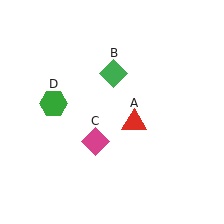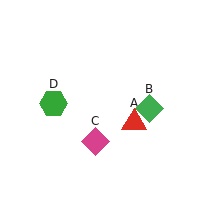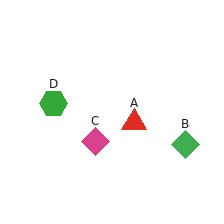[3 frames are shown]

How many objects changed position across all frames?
1 object changed position: green diamond (object B).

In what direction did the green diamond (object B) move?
The green diamond (object B) moved down and to the right.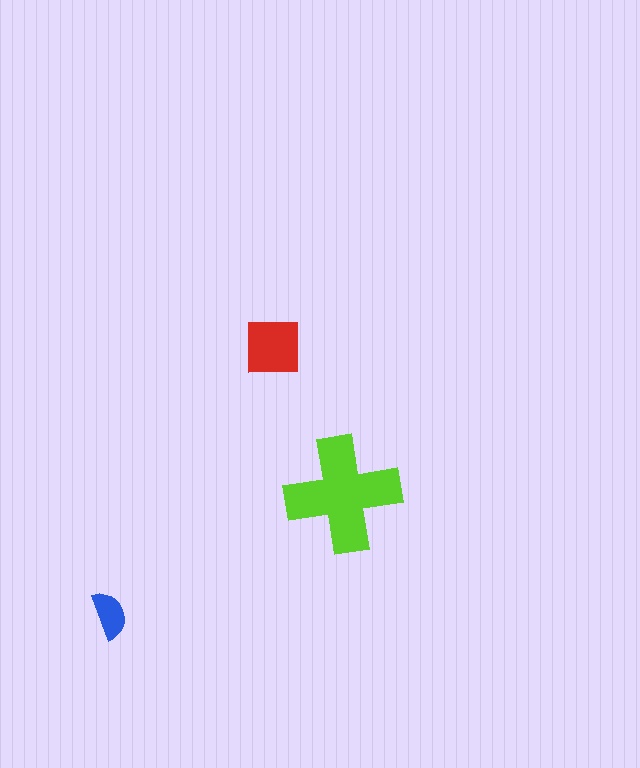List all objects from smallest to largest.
The blue semicircle, the red square, the lime cross.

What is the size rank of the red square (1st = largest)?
2nd.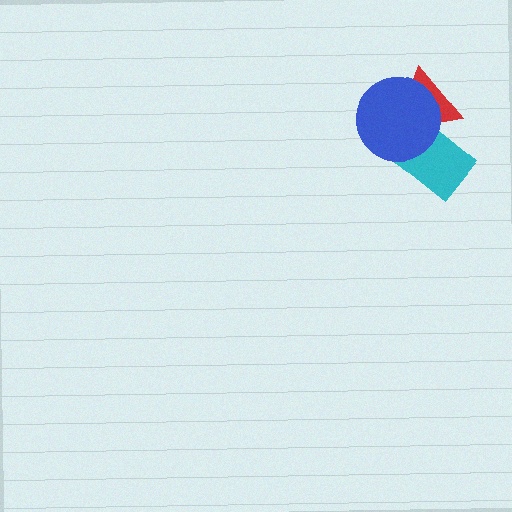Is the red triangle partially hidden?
Yes, it is partially covered by another shape.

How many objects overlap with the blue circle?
2 objects overlap with the blue circle.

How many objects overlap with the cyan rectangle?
2 objects overlap with the cyan rectangle.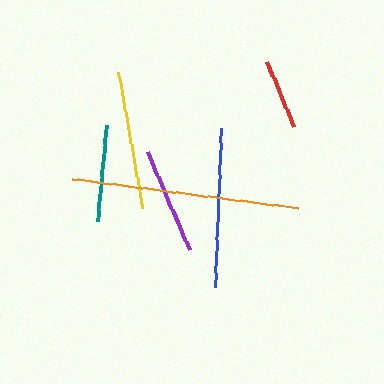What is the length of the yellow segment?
The yellow segment is approximately 137 pixels long.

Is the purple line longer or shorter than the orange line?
The orange line is longer than the purple line.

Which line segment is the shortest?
The red line is the shortest at approximately 70 pixels.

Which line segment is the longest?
The orange line is the longest at approximately 227 pixels.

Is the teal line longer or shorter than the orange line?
The orange line is longer than the teal line.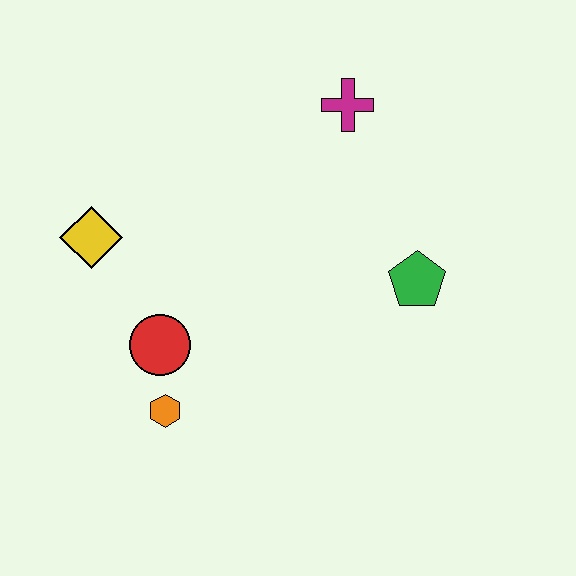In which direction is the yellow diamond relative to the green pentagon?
The yellow diamond is to the left of the green pentagon.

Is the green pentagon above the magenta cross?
No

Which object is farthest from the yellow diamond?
The green pentagon is farthest from the yellow diamond.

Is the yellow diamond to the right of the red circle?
No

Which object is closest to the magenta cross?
The green pentagon is closest to the magenta cross.